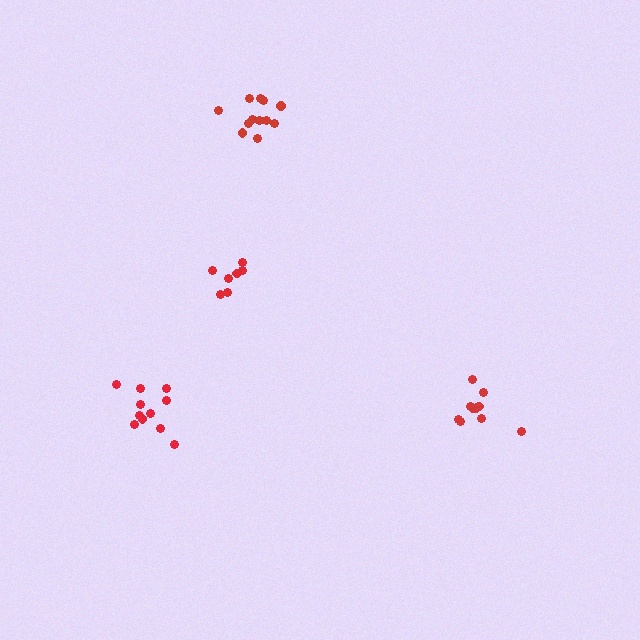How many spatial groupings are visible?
There are 4 spatial groupings.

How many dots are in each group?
Group 1: 11 dots, Group 2: 10 dots, Group 3: 7 dots, Group 4: 12 dots (40 total).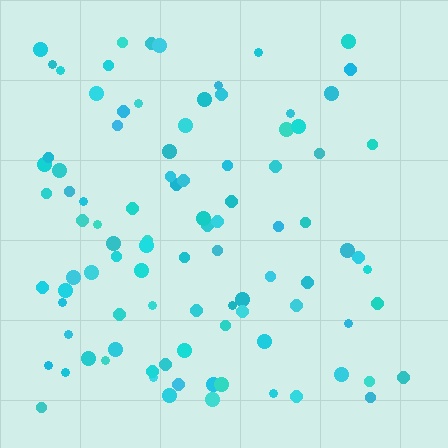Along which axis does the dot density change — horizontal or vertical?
Horizontal.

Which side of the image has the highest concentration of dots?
The left.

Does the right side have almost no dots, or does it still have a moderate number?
Still a moderate number, just noticeably fewer than the left.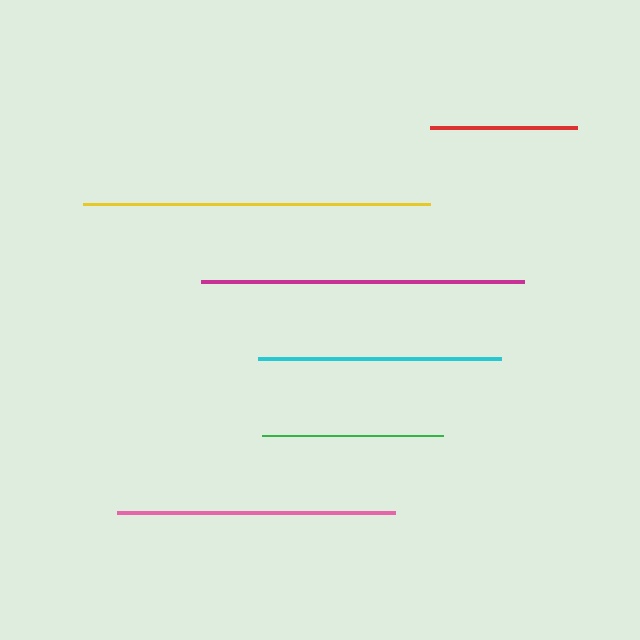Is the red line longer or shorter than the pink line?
The pink line is longer than the red line.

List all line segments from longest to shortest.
From longest to shortest: yellow, magenta, pink, cyan, green, red.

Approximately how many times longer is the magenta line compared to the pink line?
The magenta line is approximately 1.2 times the length of the pink line.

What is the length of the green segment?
The green segment is approximately 181 pixels long.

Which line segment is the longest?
The yellow line is the longest at approximately 347 pixels.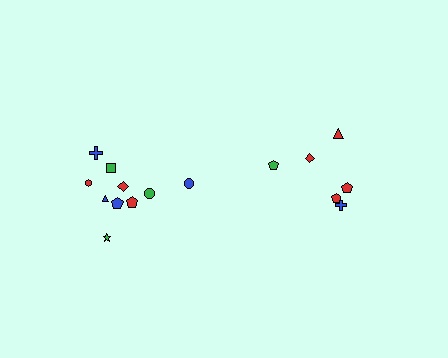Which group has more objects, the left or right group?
The left group.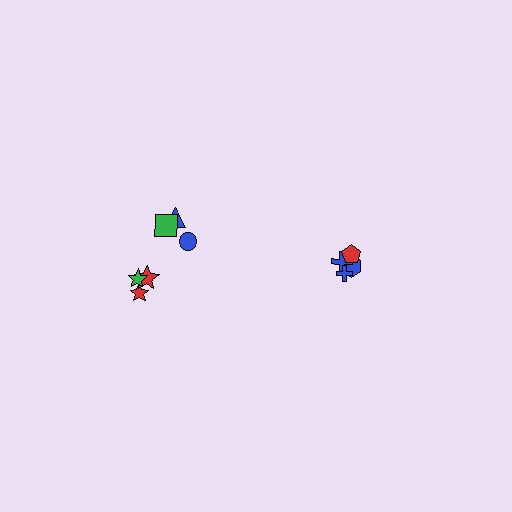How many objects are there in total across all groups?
There are 10 objects.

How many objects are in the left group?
There are 6 objects.